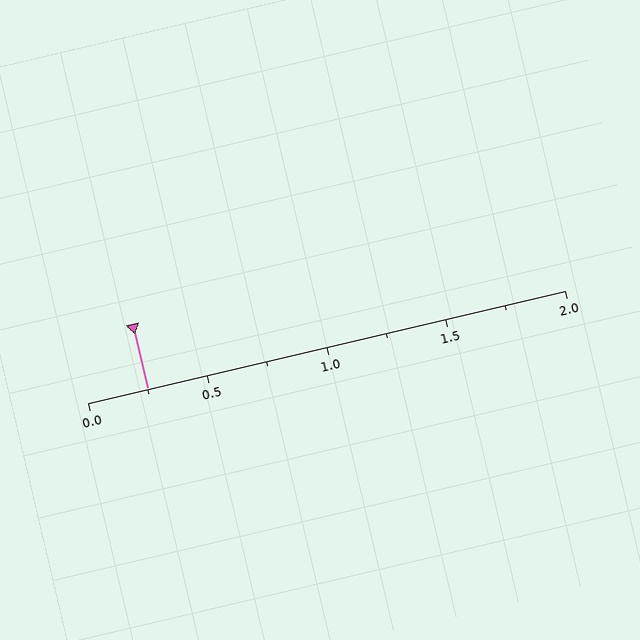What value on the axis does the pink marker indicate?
The marker indicates approximately 0.25.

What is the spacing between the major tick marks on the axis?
The major ticks are spaced 0.5 apart.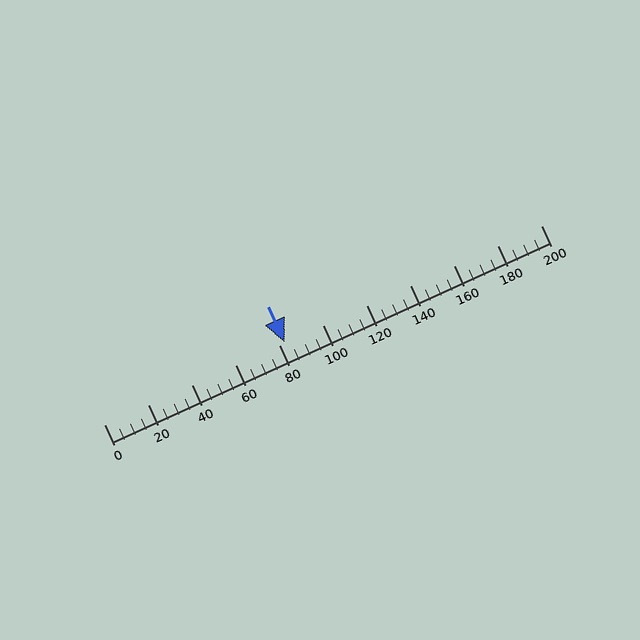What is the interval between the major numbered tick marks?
The major tick marks are spaced 20 units apart.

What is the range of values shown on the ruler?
The ruler shows values from 0 to 200.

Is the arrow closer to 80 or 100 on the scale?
The arrow is closer to 80.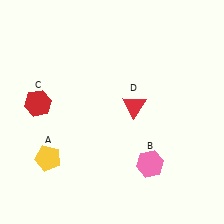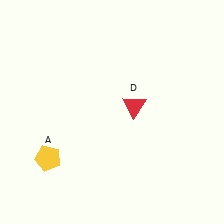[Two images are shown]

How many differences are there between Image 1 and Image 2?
There are 2 differences between the two images.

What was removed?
The red hexagon (C), the pink hexagon (B) were removed in Image 2.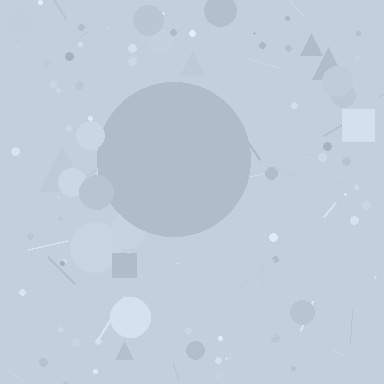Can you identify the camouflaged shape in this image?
The camouflaged shape is a circle.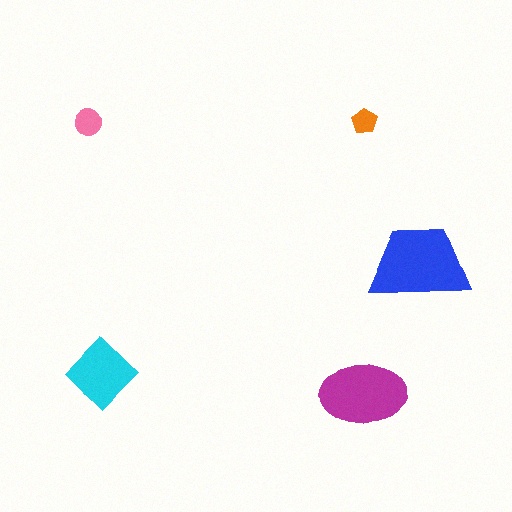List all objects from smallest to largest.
The orange pentagon, the pink circle, the cyan diamond, the magenta ellipse, the blue trapezoid.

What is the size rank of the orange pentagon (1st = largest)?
5th.